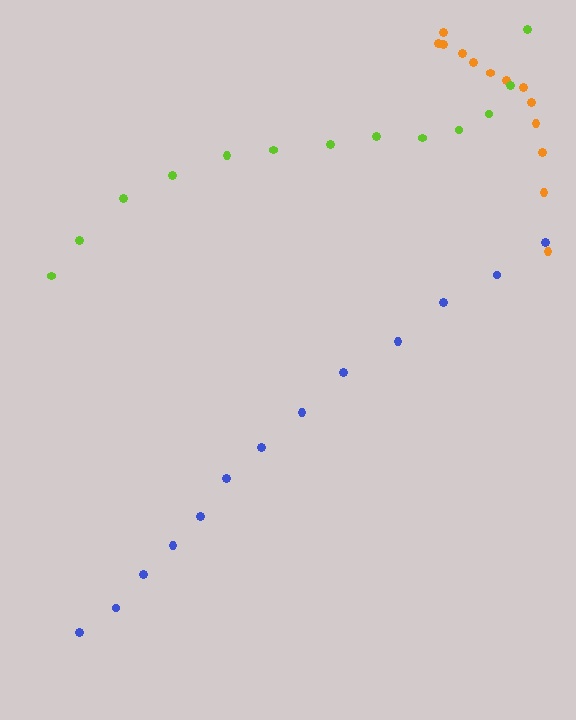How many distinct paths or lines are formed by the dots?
There are 3 distinct paths.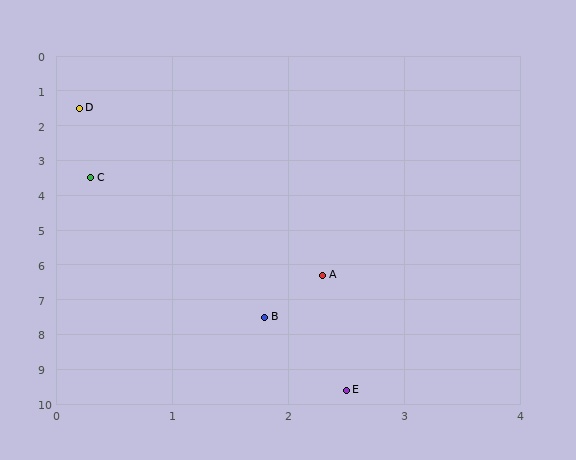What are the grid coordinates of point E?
Point E is at approximately (2.5, 9.6).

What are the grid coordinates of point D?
Point D is at approximately (0.2, 1.5).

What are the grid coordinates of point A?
Point A is at approximately (2.3, 6.3).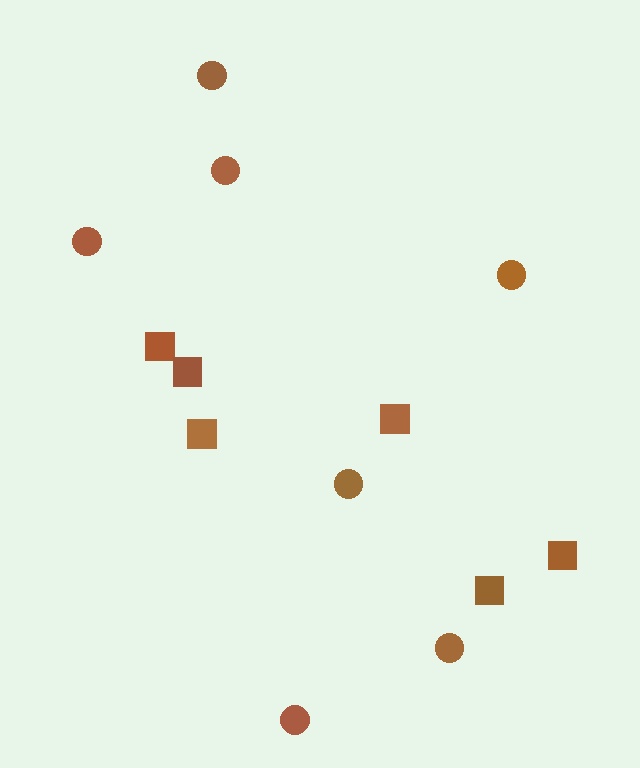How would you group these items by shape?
There are 2 groups: one group of squares (6) and one group of circles (7).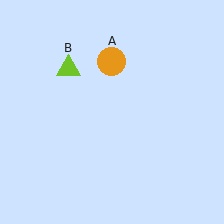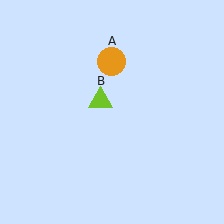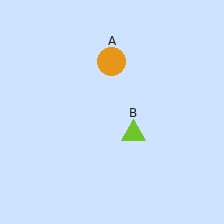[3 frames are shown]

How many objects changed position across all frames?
1 object changed position: lime triangle (object B).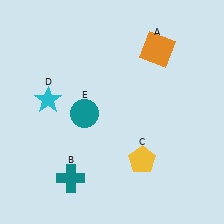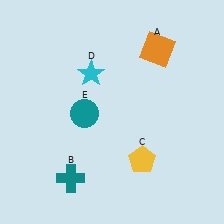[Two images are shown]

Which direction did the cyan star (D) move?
The cyan star (D) moved right.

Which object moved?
The cyan star (D) moved right.